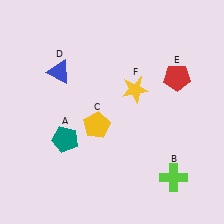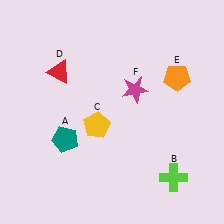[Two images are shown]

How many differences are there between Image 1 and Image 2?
There are 3 differences between the two images.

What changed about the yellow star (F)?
In Image 1, F is yellow. In Image 2, it changed to magenta.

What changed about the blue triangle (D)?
In Image 1, D is blue. In Image 2, it changed to red.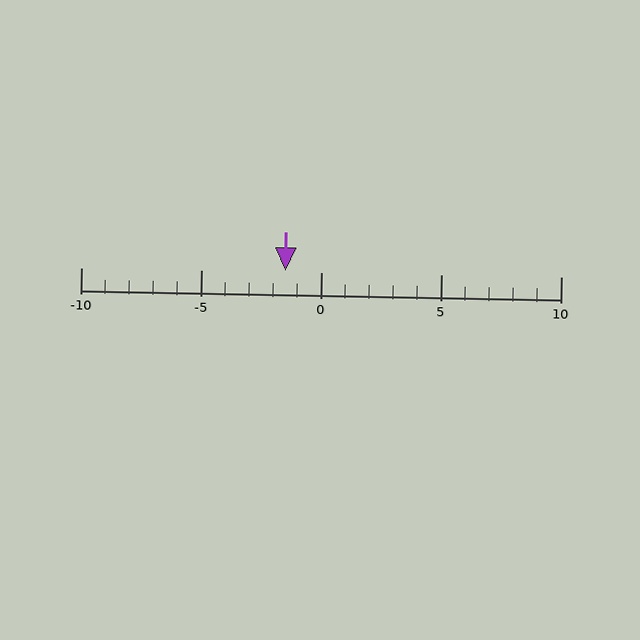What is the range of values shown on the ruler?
The ruler shows values from -10 to 10.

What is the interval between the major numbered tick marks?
The major tick marks are spaced 5 units apart.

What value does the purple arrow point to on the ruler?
The purple arrow points to approximately -2.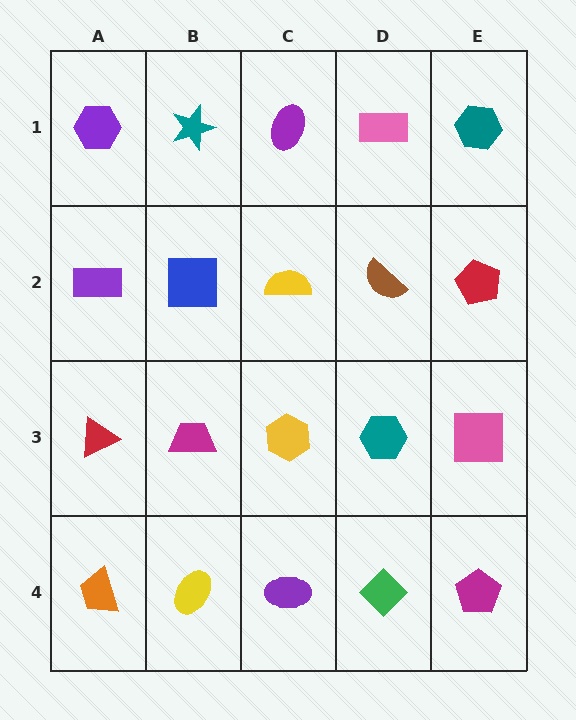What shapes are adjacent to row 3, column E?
A red pentagon (row 2, column E), a magenta pentagon (row 4, column E), a teal hexagon (row 3, column D).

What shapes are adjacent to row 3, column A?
A purple rectangle (row 2, column A), an orange trapezoid (row 4, column A), a magenta trapezoid (row 3, column B).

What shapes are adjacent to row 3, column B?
A blue square (row 2, column B), a yellow ellipse (row 4, column B), a red triangle (row 3, column A), a yellow hexagon (row 3, column C).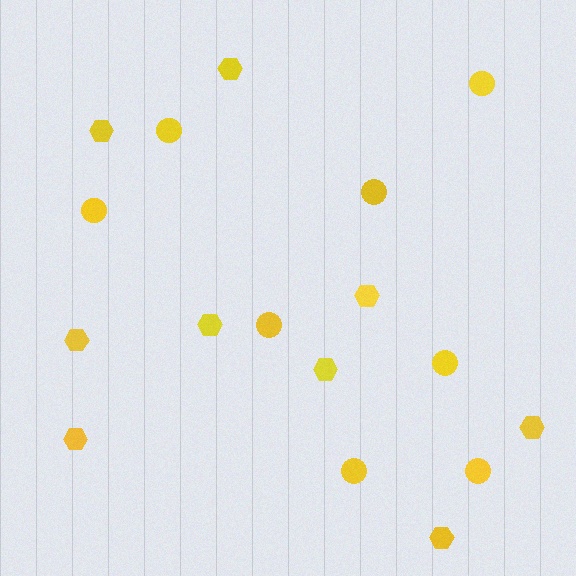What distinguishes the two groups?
There are 2 groups: one group of circles (8) and one group of hexagons (9).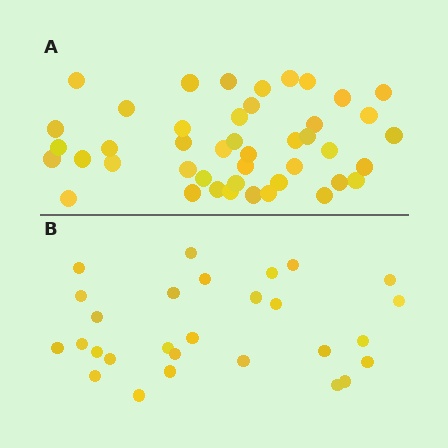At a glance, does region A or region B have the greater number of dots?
Region A (the top region) has more dots.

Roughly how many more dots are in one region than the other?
Region A has approximately 15 more dots than region B.